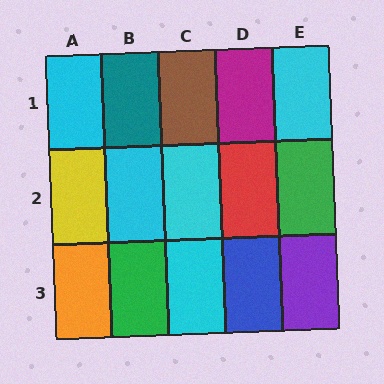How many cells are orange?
1 cell is orange.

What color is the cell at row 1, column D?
Magenta.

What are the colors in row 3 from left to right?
Orange, green, cyan, blue, purple.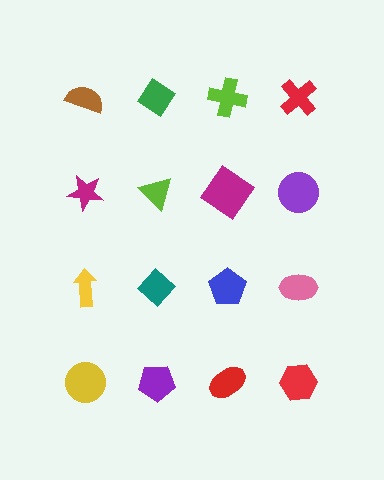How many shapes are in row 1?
4 shapes.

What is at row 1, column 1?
A brown semicircle.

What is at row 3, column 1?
A yellow arrow.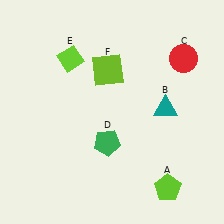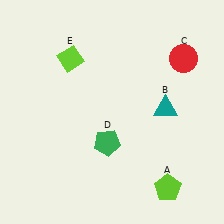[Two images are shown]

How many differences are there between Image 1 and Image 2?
There is 1 difference between the two images.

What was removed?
The lime square (F) was removed in Image 2.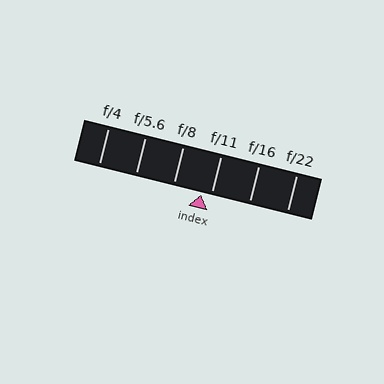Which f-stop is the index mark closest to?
The index mark is closest to f/11.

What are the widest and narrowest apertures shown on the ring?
The widest aperture shown is f/4 and the narrowest is f/22.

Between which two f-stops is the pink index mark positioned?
The index mark is between f/8 and f/11.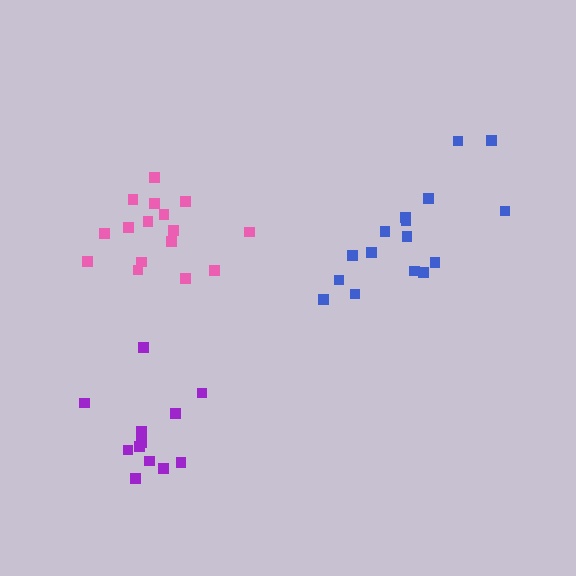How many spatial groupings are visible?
There are 3 spatial groupings.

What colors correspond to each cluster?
The clusters are colored: blue, purple, pink.